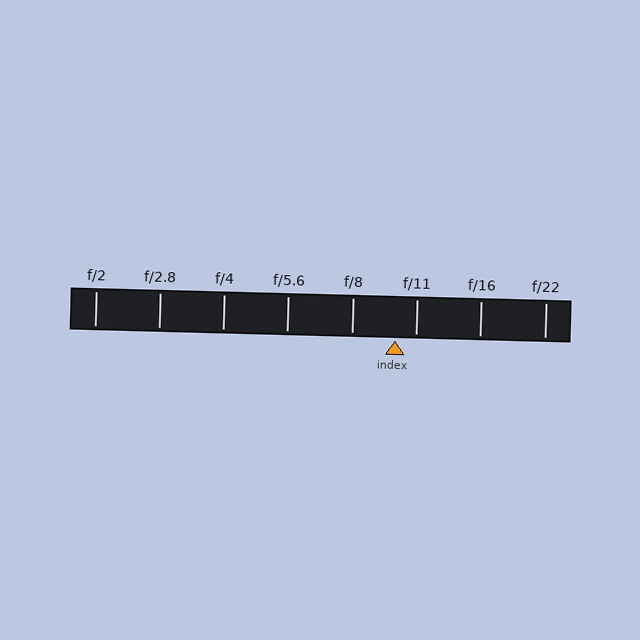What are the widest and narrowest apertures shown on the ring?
The widest aperture shown is f/2 and the narrowest is f/22.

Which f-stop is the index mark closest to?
The index mark is closest to f/11.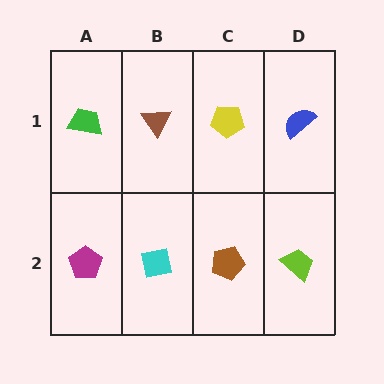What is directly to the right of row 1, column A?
A brown triangle.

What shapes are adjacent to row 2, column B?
A brown triangle (row 1, column B), a magenta pentagon (row 2, column A), a brown pentagon (row 2, column C).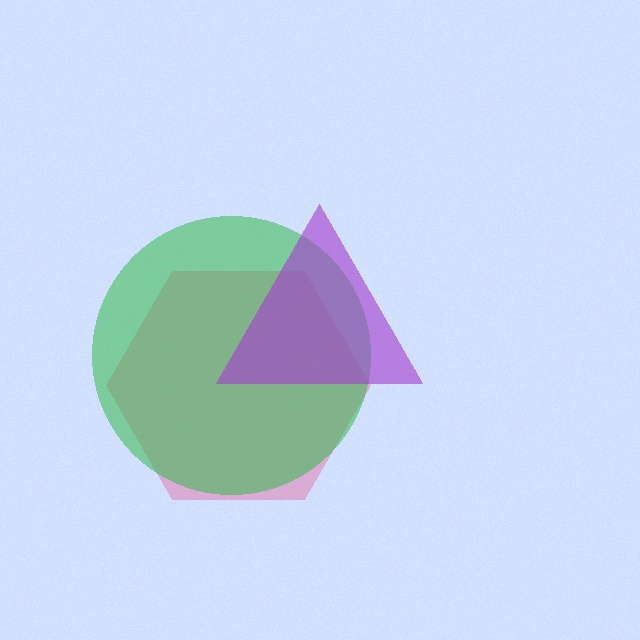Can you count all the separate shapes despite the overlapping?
Yes, there are 3 separate shapes.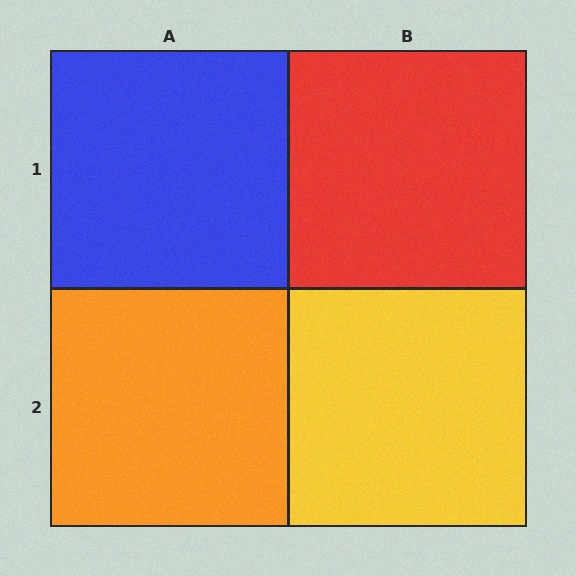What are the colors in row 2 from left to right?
Orange, yellow.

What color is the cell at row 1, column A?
Blue.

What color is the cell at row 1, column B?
Red.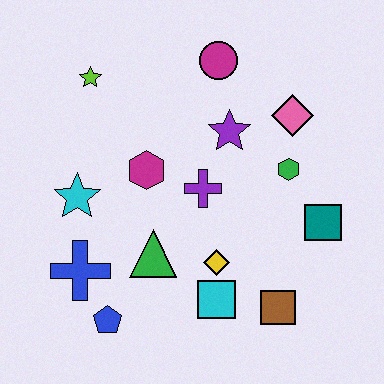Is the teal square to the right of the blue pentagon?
Yes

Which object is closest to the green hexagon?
The pink diamond is closest to the green hexagon.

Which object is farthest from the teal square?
The lime star is farthest from the teal square.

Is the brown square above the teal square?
No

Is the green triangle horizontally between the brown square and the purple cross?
No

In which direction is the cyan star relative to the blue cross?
The cyan star is above the blue cross.